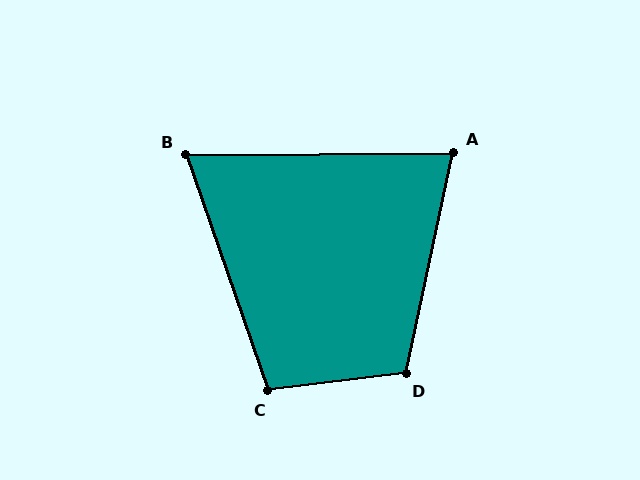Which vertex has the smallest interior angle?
B, at approximately 71 degrees.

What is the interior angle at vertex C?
Approximately 102 degrees (obtuse).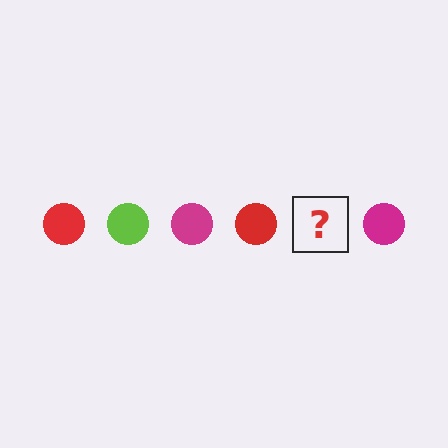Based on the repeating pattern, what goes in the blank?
The blank should be a lime circle.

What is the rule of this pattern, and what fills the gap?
The rule is that the pattern cycles through red, lime, magenta circles. The gap should be filled with a lime circle.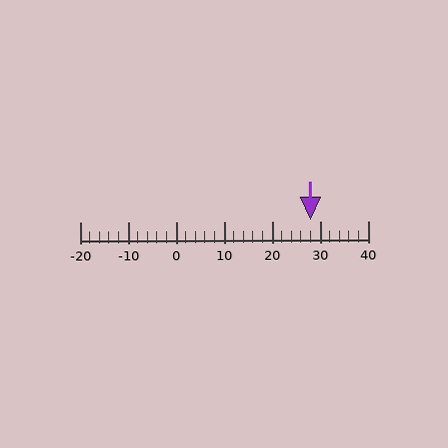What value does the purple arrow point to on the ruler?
The purple arrow points to approximately 28.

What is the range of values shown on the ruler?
The ruler shows values from -20 to 40.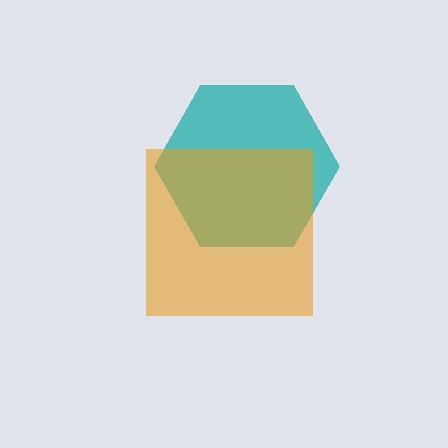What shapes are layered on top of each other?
The layered shapes are: a teal hexagon, an orange square.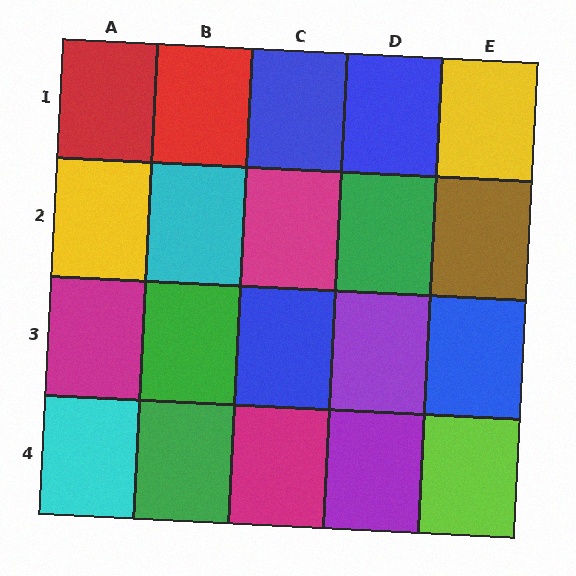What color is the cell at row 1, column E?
Yellow.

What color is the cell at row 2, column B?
Cyan.